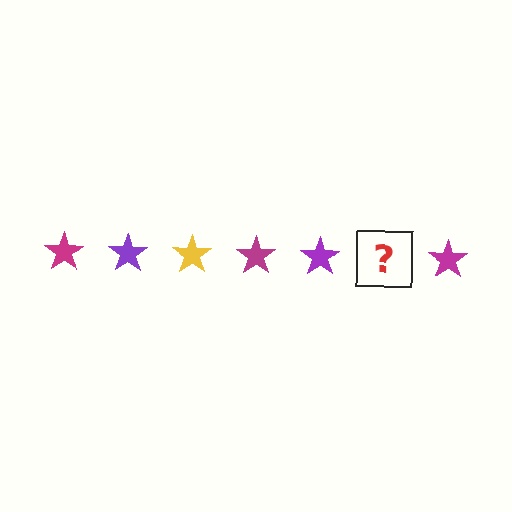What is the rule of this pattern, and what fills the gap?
The rule is that the pattern cycles through magenta, purple, yellow stars. The gap should be filled with a yellow star.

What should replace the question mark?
The question mark should be replaced with a yellow star.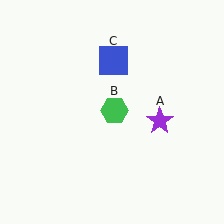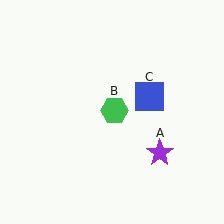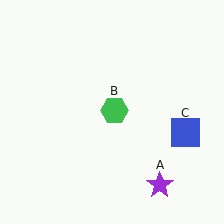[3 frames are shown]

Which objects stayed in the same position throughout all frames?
Green hexagon (object B) remained stationary.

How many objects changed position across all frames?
2 objects changed position: purple star (object A), blue square (object C).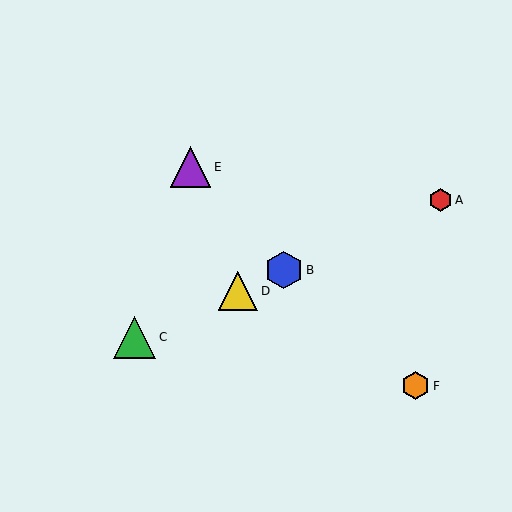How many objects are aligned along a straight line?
4 objects (A, B, C, D) are aligned along a straight line.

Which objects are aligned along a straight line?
Objects A, B, C, D are aligned along a straight line.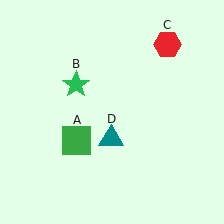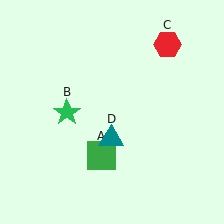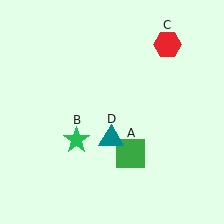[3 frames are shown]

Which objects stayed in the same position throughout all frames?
Red hexagon (object C) and teal triangle (object D) remained stationary.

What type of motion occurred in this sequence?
The green square (object A), green star (object B) rotated counterclockwise around the center of the scene.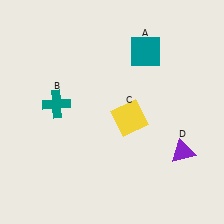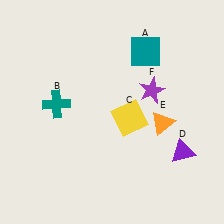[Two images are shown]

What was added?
An orange triangle (E), a purple star (F) were added in Image 2.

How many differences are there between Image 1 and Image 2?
There are 2 differences between the two images.